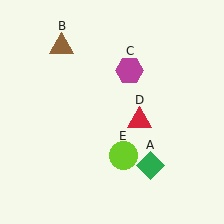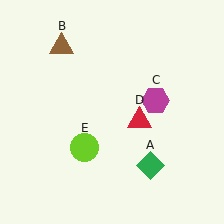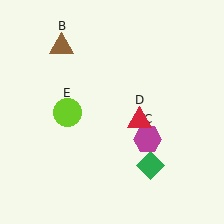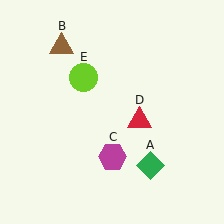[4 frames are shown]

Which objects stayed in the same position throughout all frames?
Green diamond (object A) and brown triangle (object B) and red triangle (object D) remained stationary.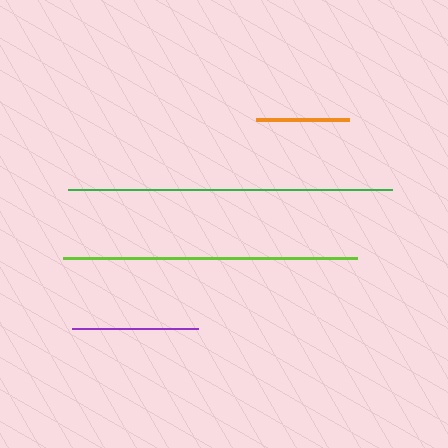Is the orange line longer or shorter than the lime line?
The lime line is longer than the orange line.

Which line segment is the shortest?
The orange line is the shortest at approximately 94 pixels.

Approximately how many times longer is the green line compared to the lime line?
The green line is approximately 1.1 times the length of the lime line.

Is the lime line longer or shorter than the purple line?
The lime line is longer than the purple line.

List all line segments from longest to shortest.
From longest to shortest: green, lime, purple, orange.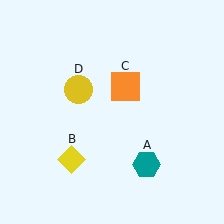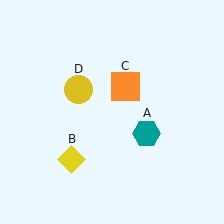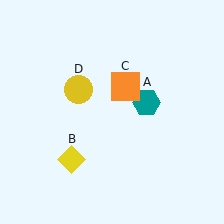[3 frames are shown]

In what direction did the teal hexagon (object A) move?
The teal hexagon (object A) moved up.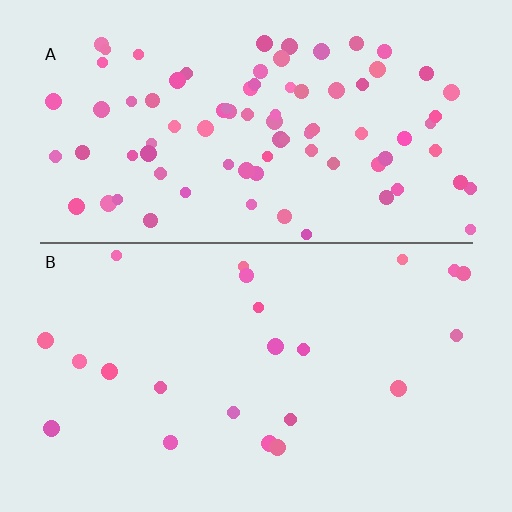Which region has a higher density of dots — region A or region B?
A (the top).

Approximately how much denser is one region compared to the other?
Approximately 3.8× — region A over region B.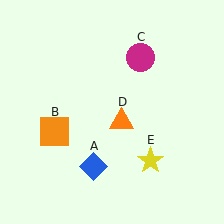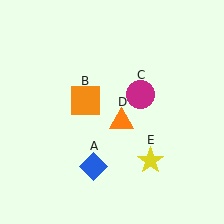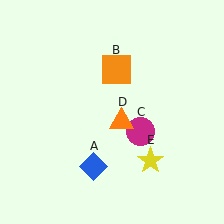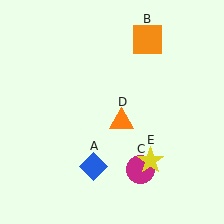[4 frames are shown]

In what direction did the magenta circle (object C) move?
The magenta circle (object C) moved down.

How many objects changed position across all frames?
2 objects changed position: orange square (object B), magenta circle (object C).